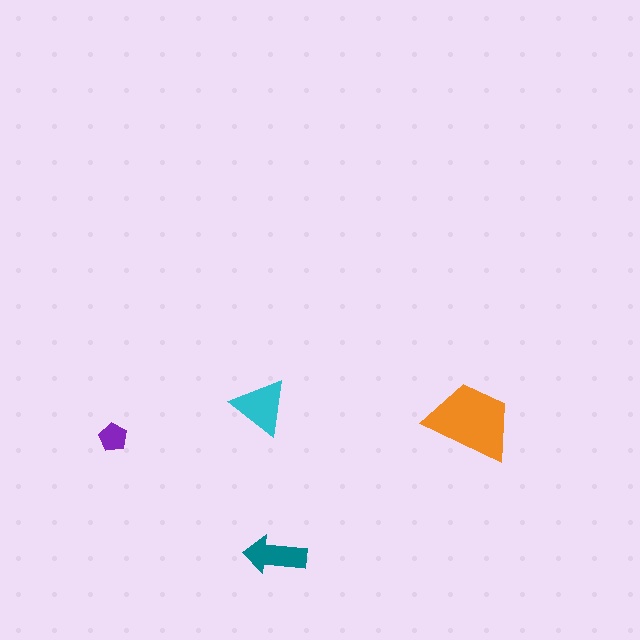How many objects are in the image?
There are 4 objects in the image.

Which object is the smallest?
The purple pentagon.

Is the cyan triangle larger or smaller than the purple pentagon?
Larger.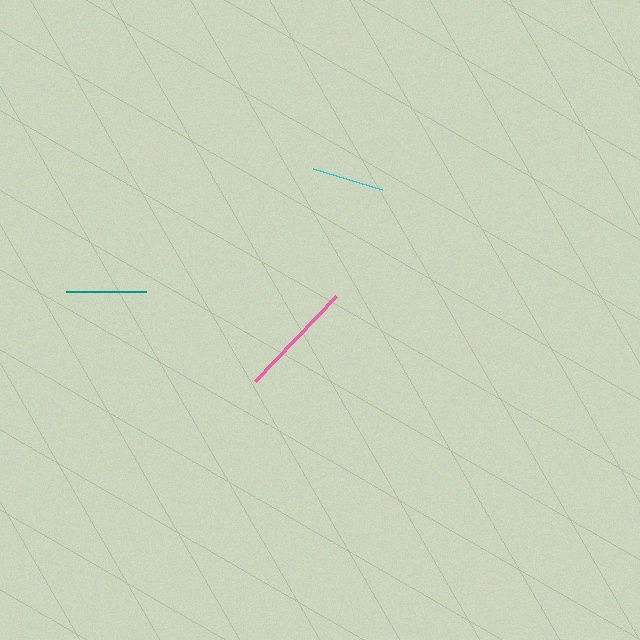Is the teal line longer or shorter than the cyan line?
The teal line is longer than the cyan line.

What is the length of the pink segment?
The pink segment is approximately 118 pixels long.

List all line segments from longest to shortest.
From longest to shortest: pink, teal, cyan.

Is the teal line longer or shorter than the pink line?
The pink line is longer than the teal line.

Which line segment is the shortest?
The cyan line is the shortest at approximately 72 pixels.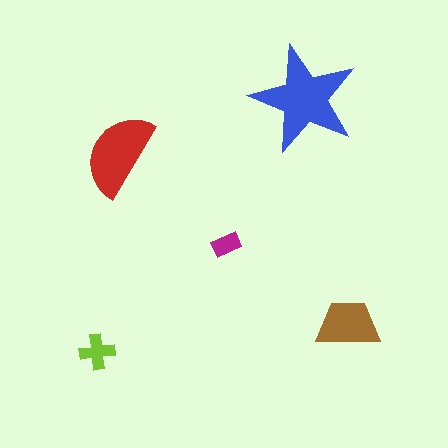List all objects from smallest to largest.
The magenta rectangle, the lime cross, the brown trapezoid, the red semicircle, the blue star.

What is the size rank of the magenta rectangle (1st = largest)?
5th.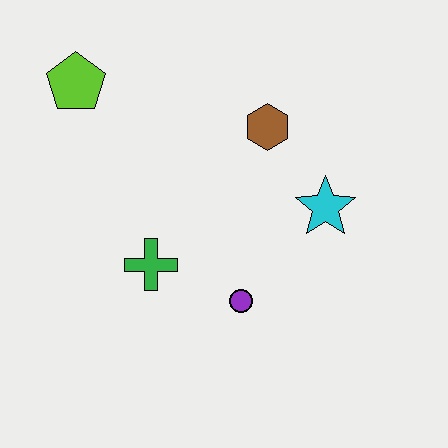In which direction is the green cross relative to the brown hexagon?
The green cross is below the brown hexagon.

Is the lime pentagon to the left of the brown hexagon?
Yes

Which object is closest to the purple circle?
The green cross is closest to the purple circle.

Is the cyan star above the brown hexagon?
No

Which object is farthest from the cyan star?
The lime pentagon is farthest from the cyan star.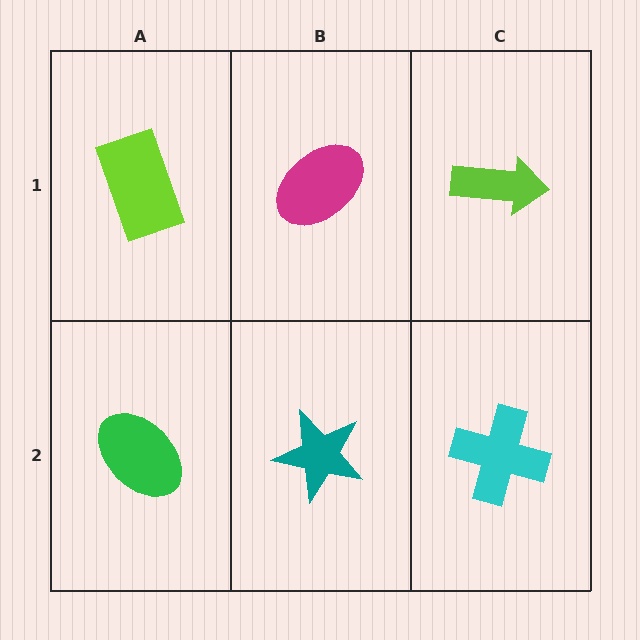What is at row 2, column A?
A green ellipse.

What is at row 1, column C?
A lime arrow.